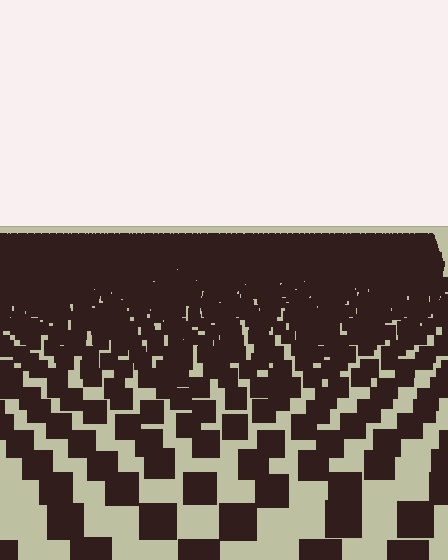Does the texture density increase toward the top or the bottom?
Density increases toward the top.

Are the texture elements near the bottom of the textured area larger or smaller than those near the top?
Larger. Near the bottom, elements are closer to the viewer and appear at a bigger on-screen size.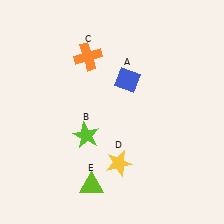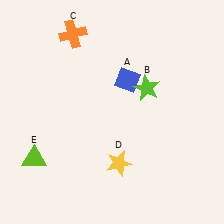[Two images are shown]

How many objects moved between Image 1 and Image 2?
3 objects moved between the two images.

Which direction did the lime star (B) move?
The lime star (B) moved right.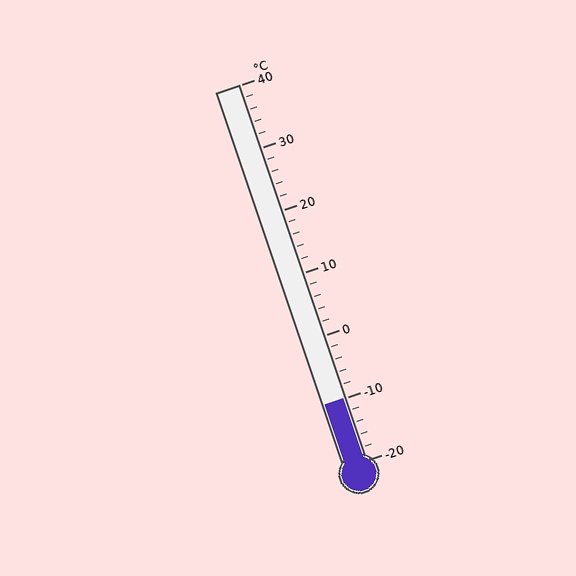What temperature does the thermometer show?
The thermometer shows approximately -10°C.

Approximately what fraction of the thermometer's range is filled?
The thermometer is filled to approximately 15% of its range.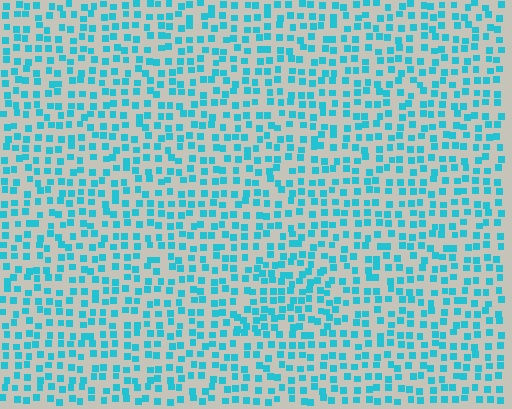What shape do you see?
I see a triangle.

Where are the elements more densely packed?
The elements are more densely packed inside the triangle boundary.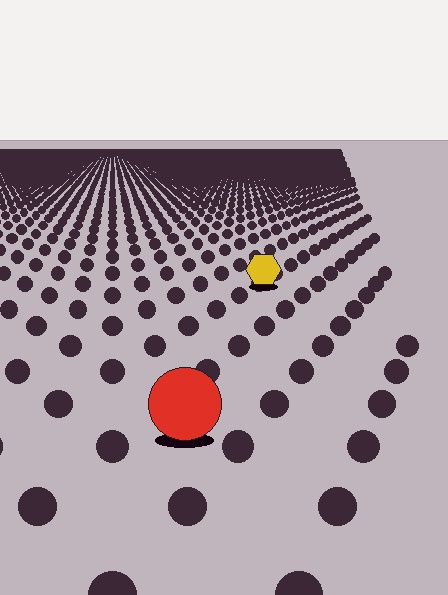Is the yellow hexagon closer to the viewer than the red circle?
No. The red circle is closer — you can tell from the texture gradient: the ground texture is coarser near it.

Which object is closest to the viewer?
The red circle is closest. The texture marks near it are larger and more spread out.